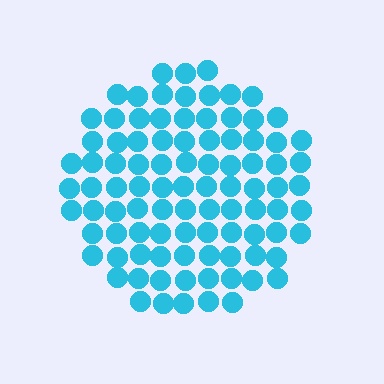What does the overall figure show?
The overall figure shows a circle.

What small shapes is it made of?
It is made of small circles.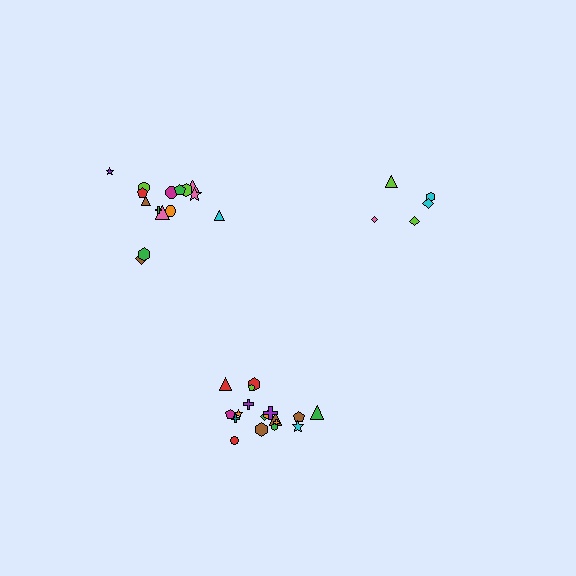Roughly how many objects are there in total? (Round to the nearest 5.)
Roughly 40 objects in total.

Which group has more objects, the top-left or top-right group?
The top-left group.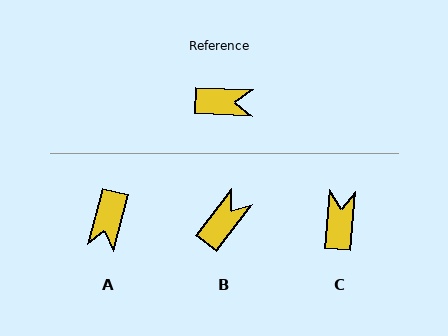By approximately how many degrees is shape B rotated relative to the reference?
Approximately 56 degrees counter-clockwise.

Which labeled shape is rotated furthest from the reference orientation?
A, about 102 degrees away.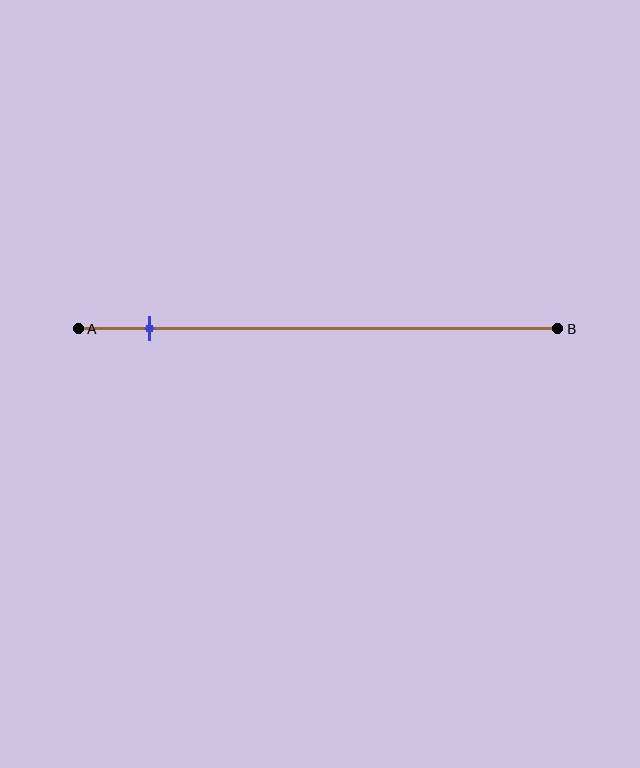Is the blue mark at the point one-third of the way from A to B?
No, the mark is at about 15% from A, not at the 33% one-third point.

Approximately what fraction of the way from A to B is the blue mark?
The blue mark is approximately 15% of the way from A to B.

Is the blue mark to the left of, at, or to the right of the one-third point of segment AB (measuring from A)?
The blue mark is to the left of the one-third point of segment AB.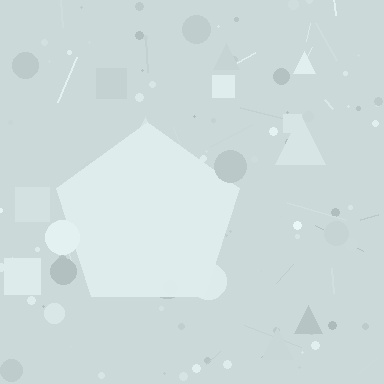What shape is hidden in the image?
A pentagon is hidden in the image.